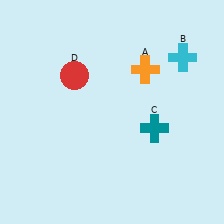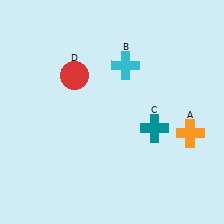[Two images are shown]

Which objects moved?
The objects that moved are: the orange cross (A), the cyan cross (B).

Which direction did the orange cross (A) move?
The orange cross (A) moved down.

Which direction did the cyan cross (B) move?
The cyan cross (B) moved left.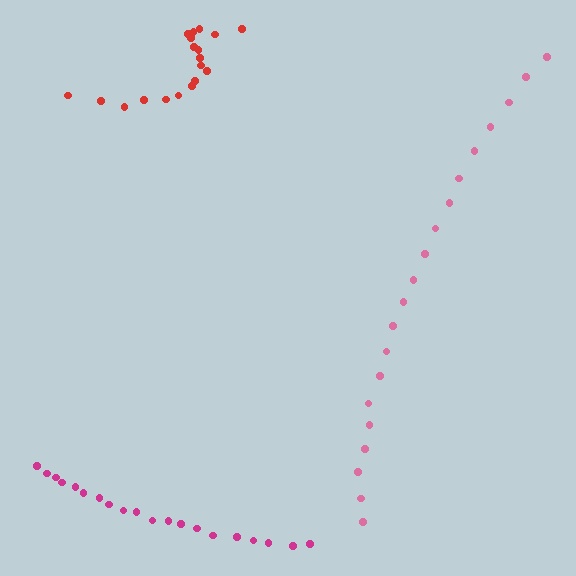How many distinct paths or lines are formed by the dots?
There are 3 distinct paths.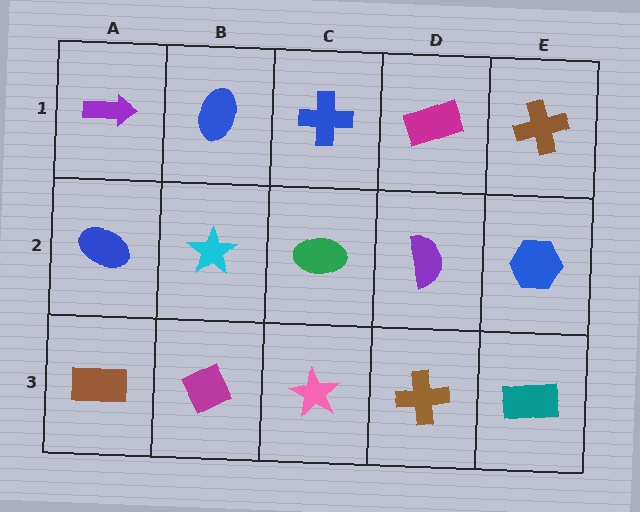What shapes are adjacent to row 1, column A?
A blue ellipse (row 2, column A), a blue ellipse (row 1, column B).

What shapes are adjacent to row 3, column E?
A blue hexagon (row 2, column E), a brown cross (row 3, column D).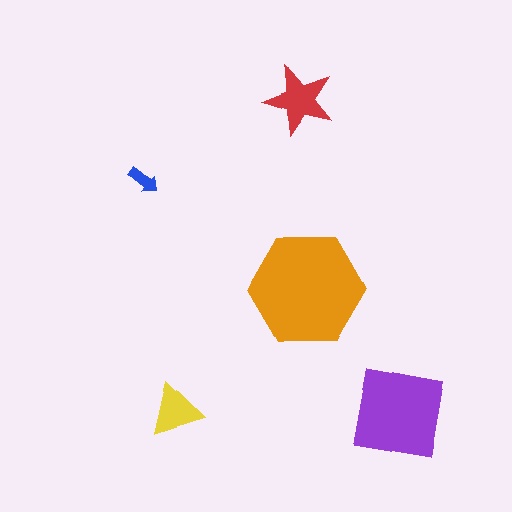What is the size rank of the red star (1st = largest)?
3rd.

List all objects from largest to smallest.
The orange hexagon, the purple square, the red star, the yellow triangle, the blue arrow.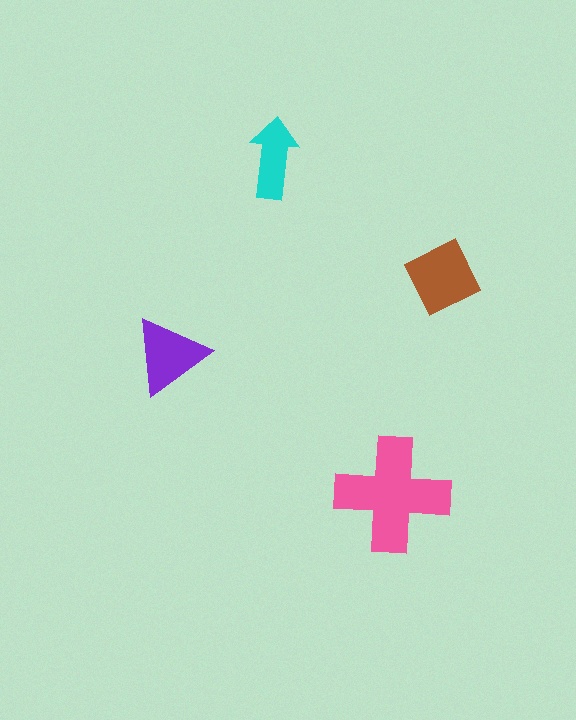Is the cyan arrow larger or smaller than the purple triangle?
Smaller.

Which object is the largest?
The pink cross.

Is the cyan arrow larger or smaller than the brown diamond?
Smaller.